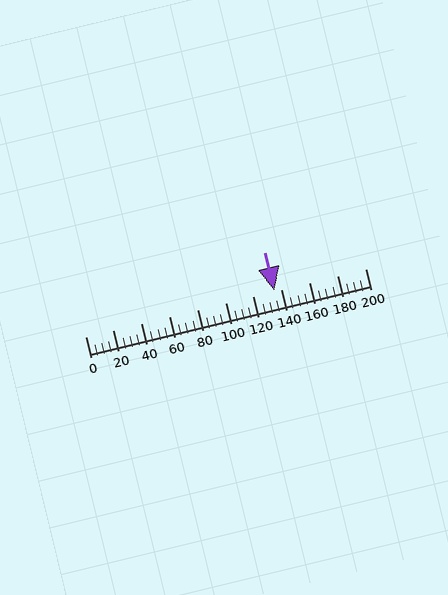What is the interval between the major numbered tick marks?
The major tick marks are spaced 20 units apart.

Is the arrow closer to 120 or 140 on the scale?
The arrow is closer to 140.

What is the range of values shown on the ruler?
The ruler shows values from 0 to 200.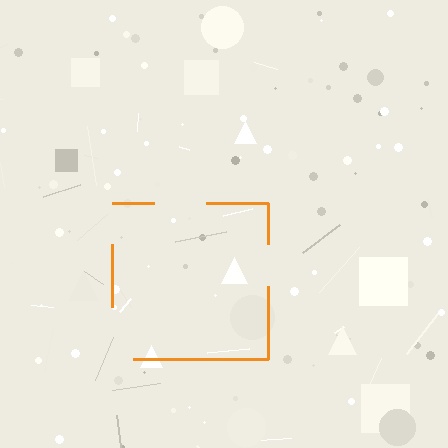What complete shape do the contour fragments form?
The contour fragments form a square.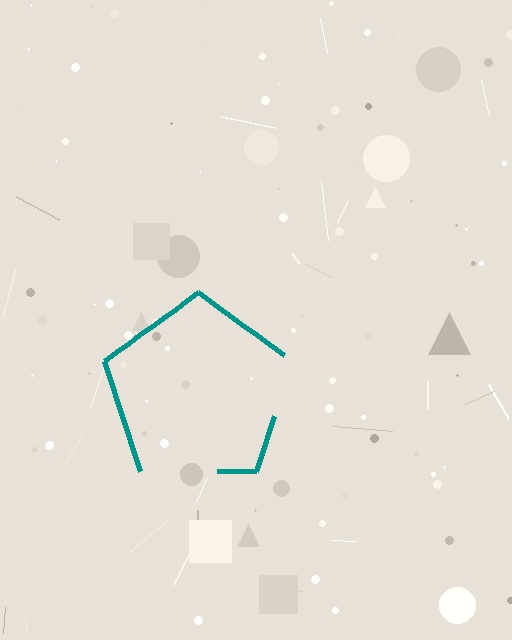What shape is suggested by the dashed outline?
The dashed outline suggests a pentagon.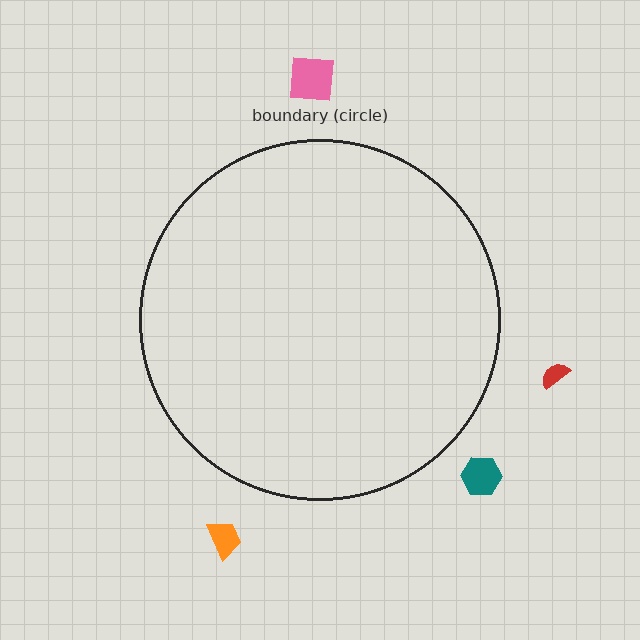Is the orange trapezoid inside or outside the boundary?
Outside.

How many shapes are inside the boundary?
0 inside, 4 outside.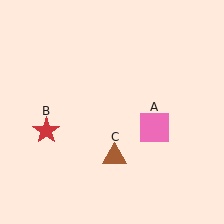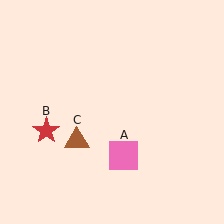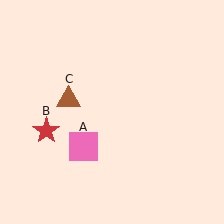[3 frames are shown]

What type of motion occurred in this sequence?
The pink square (object A), brown triangle (object C) rotated clockwise around the center of the scene.